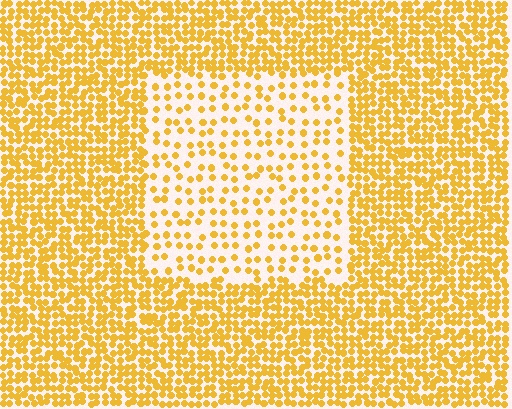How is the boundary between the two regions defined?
The boundary is defined by a change in element density (approximately 2.5x ratio). All elements are the same color, size, and shape.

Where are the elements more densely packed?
The elements are more densely packed outside the rectangle boundary.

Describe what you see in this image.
The image contains small yellow elements arranged at two different densities. A rectangle-shaped region is visible where the elements are less densely packed than the surrounding area.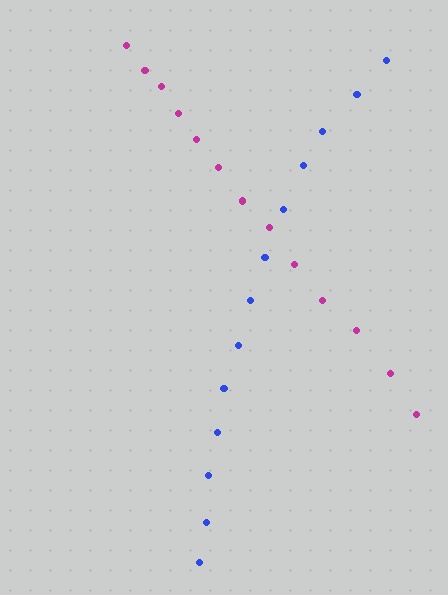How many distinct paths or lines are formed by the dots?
There are 2 distinct paths.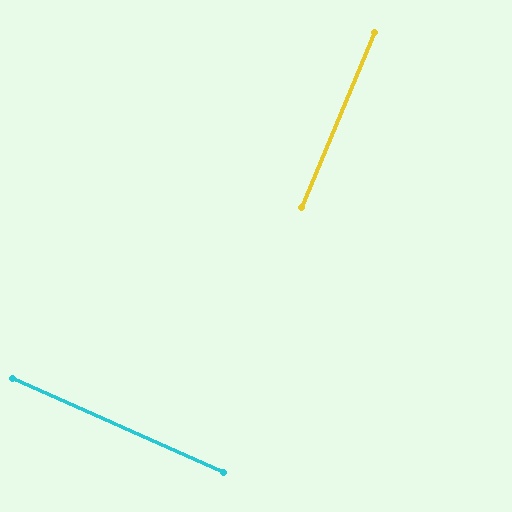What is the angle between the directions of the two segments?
Approximately 89 degrees.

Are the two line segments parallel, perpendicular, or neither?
Perpendicular — they meet at approximately 89°.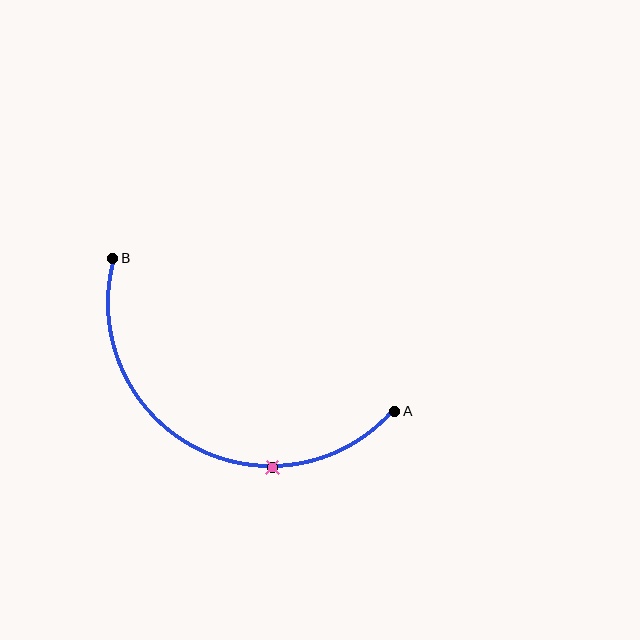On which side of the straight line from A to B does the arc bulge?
The arc bulges below the straight line connecting A and B.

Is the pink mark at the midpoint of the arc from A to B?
No. The pink mark lies on the arc but is closer to endpoint A. The arc midpoint would be at the point on the curve equidistant along the arc from both A and B.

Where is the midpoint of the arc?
The arc midpoint is the point on the curve farthest from the straight line joining A and B. It sits below that line.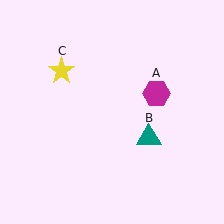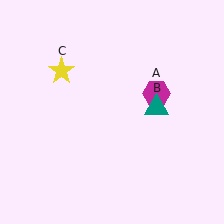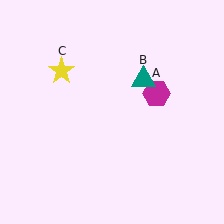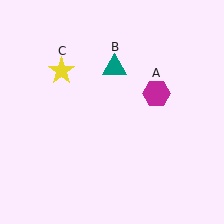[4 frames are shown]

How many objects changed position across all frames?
1 object changed position: teal triangle (object B).